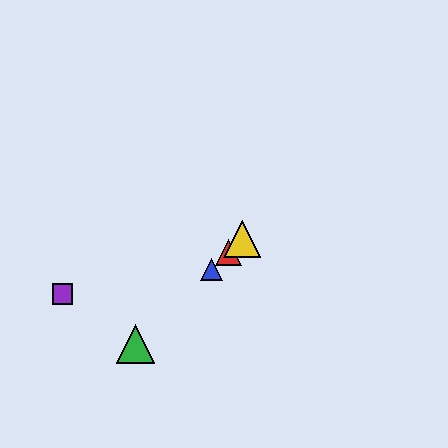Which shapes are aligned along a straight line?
The red triangle, the blue triangle, the green triangle, the yellow triangle are aligned along a straight line.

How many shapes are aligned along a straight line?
4 shapes (the red triangle, the blue triangle, the green triangle, the yellow triangle) are aligned along a straight line.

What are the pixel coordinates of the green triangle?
The green triangle is at (136, 344).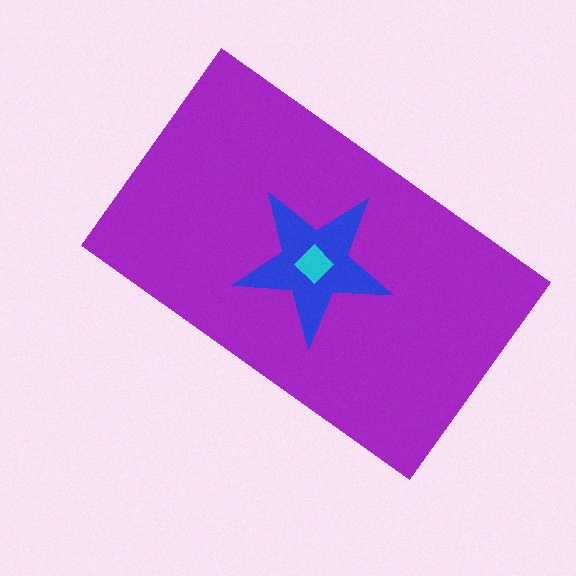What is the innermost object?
The cyan diamond.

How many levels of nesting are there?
3.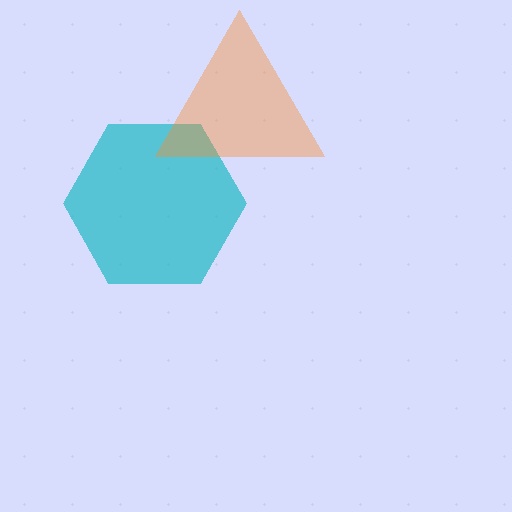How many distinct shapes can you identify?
There are 2 distinct shapes: a cyan hexagon, an orange triangle.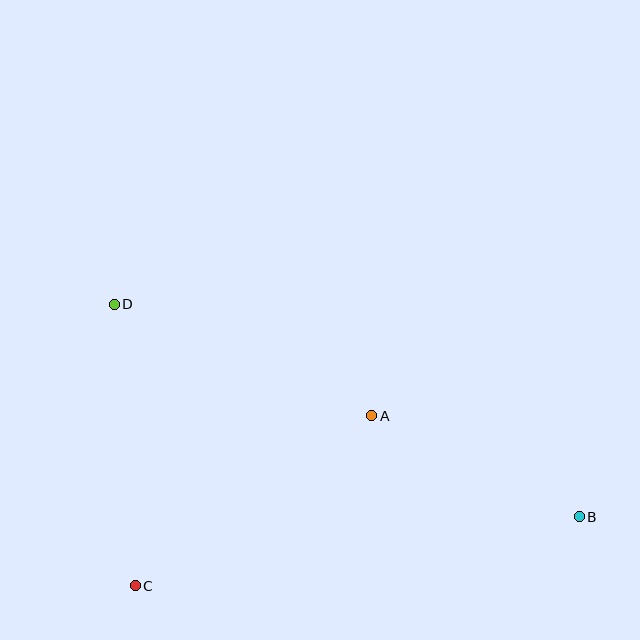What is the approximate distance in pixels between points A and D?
The distance between A and D is approximately 281 pixels.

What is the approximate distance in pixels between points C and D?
The distance between C and D is approximately 283 pixels.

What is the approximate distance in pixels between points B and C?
The distance between B and C is approximately 449 pixels.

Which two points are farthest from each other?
Points B and D are farthest from each other.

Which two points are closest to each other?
Points A and B are closest to each other.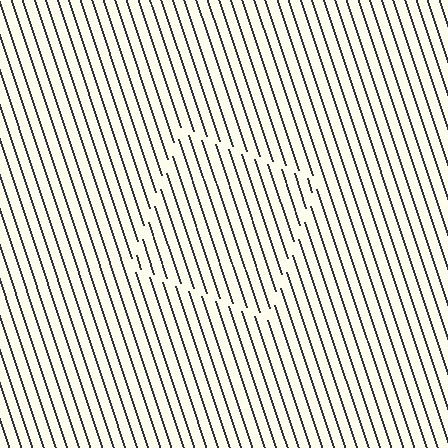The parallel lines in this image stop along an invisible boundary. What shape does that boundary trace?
An illusory square. The interior of the shape contains the same grating, shifted by half a period — the contour is defined by the phase discontinuity where line-ends from the inner and outer gratings abut.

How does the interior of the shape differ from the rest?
The interior of the shape contains the same grating, shifted by half a period — the contour is defined by the phase discontinuity where line-ends from the inner and outer gratings abut.